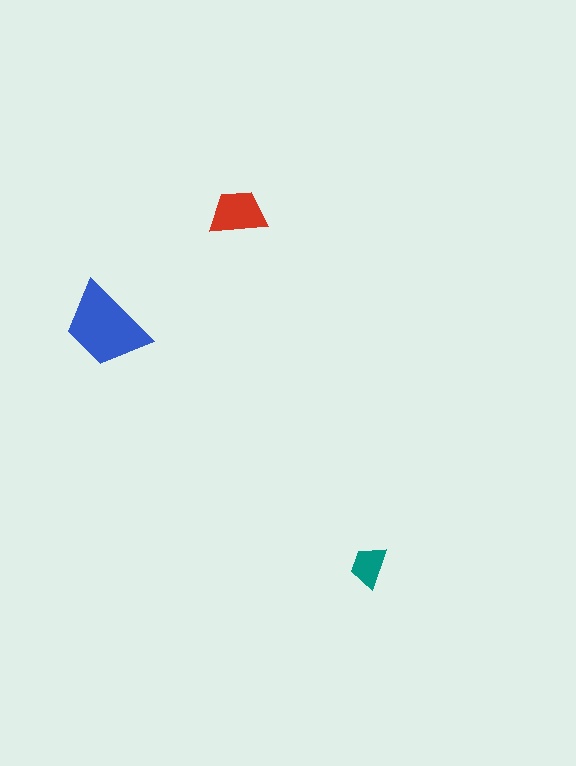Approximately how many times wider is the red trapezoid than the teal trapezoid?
About 1.5 times wider.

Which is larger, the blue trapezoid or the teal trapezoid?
The blue one.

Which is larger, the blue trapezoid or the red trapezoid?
The blue one.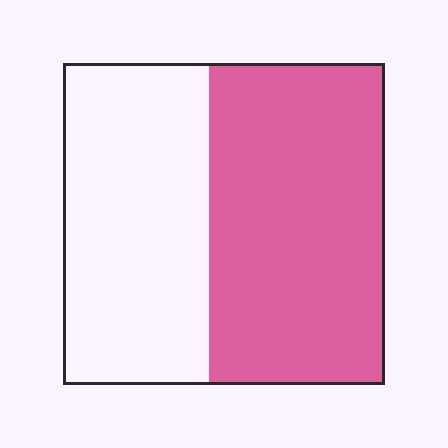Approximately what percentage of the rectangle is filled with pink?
Approximately 55%.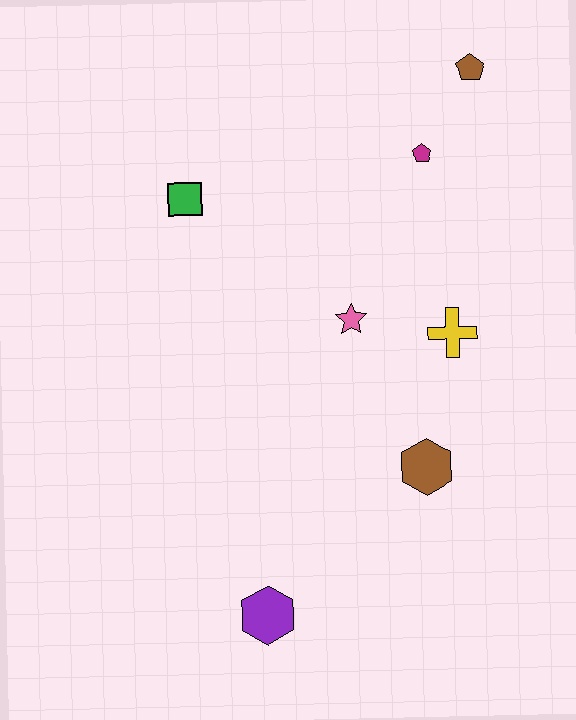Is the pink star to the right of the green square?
Yes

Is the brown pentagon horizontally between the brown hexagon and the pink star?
No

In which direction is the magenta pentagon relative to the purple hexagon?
The magenta pentagon is above the purple hexagon.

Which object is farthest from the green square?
The purple hexagon is farthest from the green square.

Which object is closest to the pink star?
The yellow cross is closest to the pink star.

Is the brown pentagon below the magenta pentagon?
No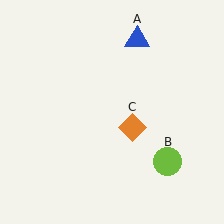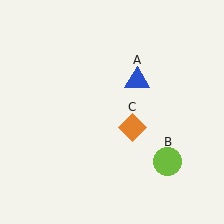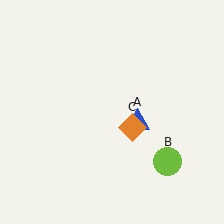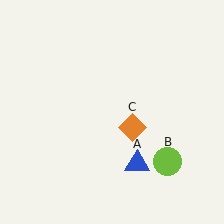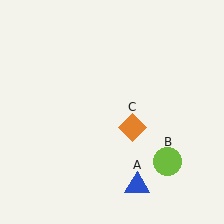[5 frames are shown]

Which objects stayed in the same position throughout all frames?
Lime circle (object B) and orange diamond (object C) remained stationary.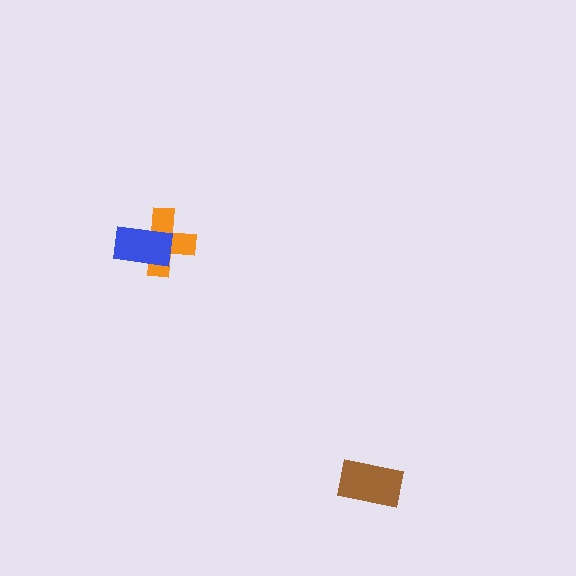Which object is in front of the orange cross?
The blue rectangle is in front of the orange cross.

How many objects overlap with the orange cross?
1 object overlaps with the orange cross.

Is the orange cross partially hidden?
Yes, it is partially covered by another shape.